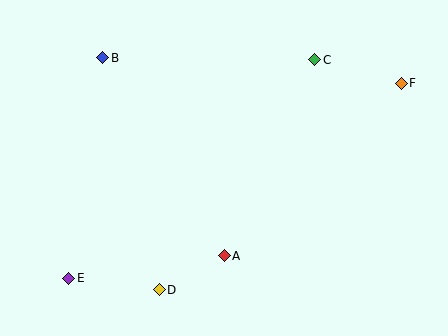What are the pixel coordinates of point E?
Point E is at (69, 278).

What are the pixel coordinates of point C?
Point C is at (315, 60).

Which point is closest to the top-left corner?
Point B is closest to the top-left corner.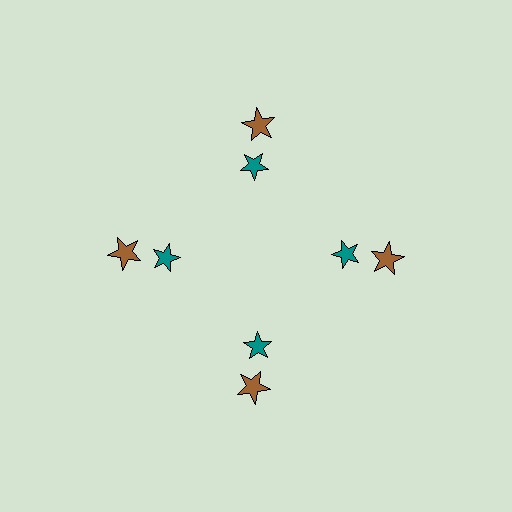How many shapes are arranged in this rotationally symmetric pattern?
There are 8 shapes, arranged in 4 groups of 2.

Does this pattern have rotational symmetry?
Yes, this pattern has 4-fold rotational symmetry. It looks the same after rotating 90 degrees around the center.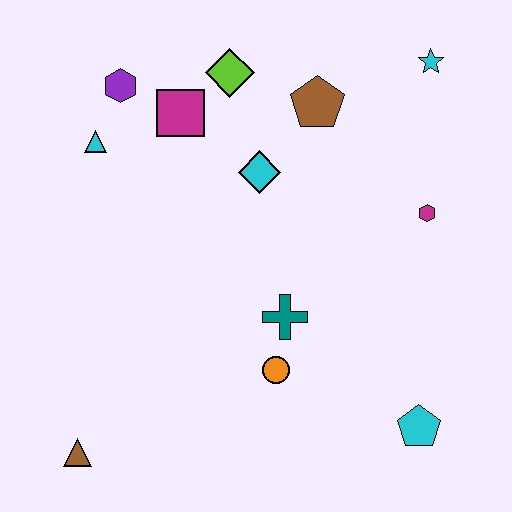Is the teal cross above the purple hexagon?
No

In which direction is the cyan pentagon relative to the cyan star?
The cyan pentagon is below the cyan star.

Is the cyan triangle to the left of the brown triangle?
No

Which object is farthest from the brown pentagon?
The brown triangle is farthest from the brown pentagon.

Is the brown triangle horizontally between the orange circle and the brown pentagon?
No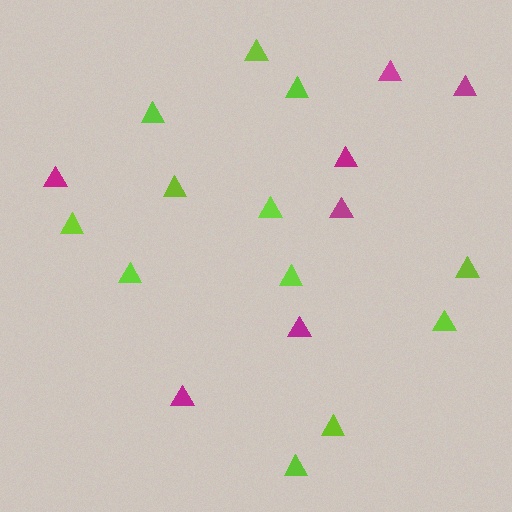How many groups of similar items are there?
There are 2 groups: one group of magenta triangles (7) and one group of lime triangles (12).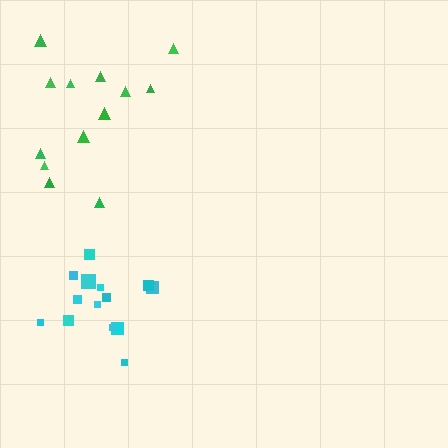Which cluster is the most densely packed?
Cyan.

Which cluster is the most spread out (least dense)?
Green.